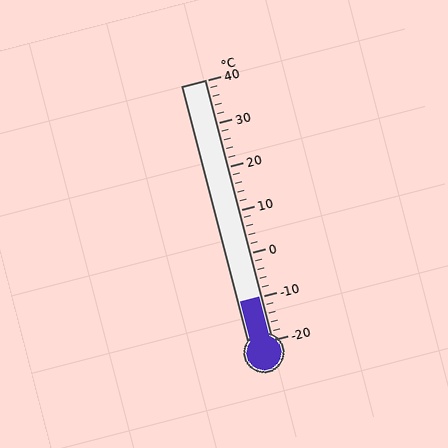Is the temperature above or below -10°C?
The temperature is at -10°C.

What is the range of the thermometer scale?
The thermometer scale ranges from -20°C to 40°C.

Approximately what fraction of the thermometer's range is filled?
The thermometer is filled to approximately 15% of its range.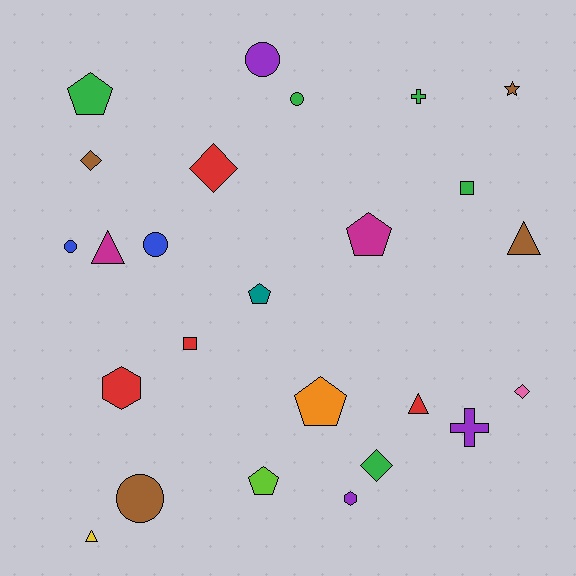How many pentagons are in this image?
There are 5 pentagons.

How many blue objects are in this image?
There are 2 blue objects.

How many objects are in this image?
There are 25 objects.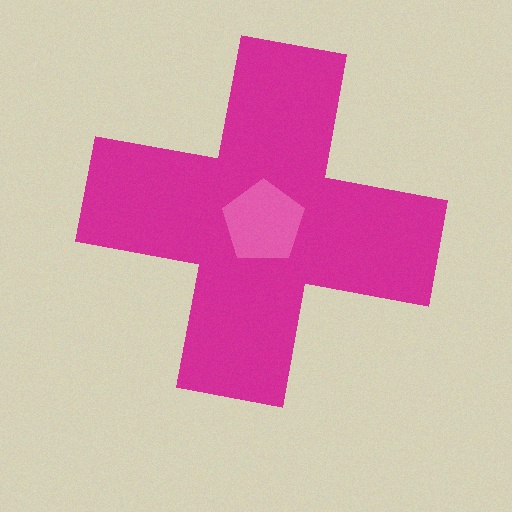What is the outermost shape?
The magenta cross.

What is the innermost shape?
The pink pentagon.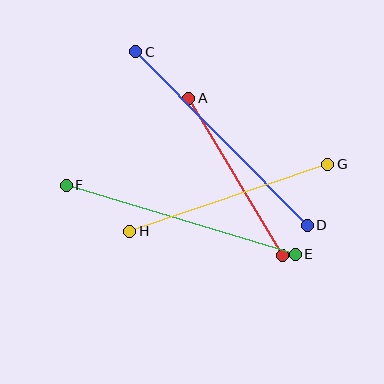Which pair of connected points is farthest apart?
Points C and D are farthest apart.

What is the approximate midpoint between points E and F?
The midpoint is at approximately (181, 220) pixels.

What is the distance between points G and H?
The distance is approximately 209 pixels.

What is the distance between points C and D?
The distance is approximately 244 pixels.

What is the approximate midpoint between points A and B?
The midpoint is at approximately (236, 177) pixels.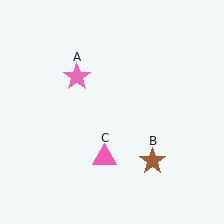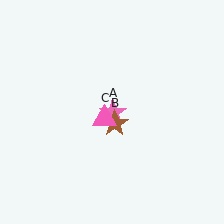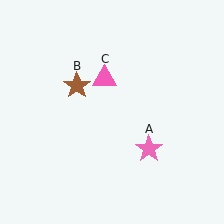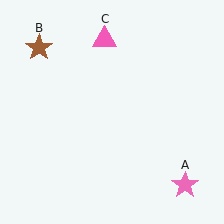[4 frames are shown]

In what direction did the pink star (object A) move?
The pink star (object A) moved down and to the right.